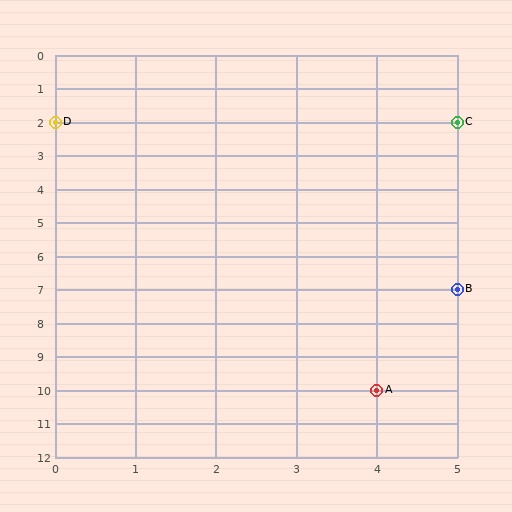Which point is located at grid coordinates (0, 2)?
Point D is at (0, 2).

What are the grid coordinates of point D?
Point D is at grid coordinates (0, 2).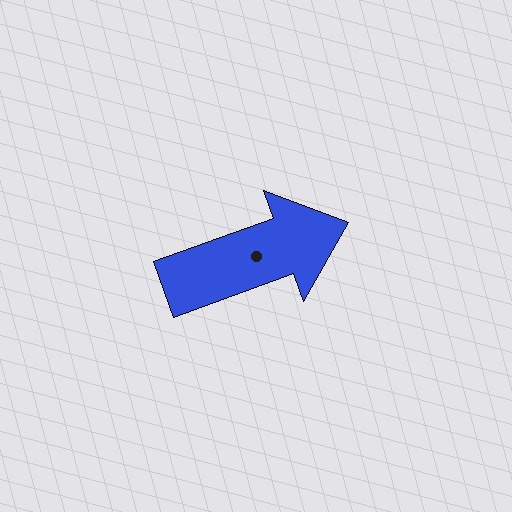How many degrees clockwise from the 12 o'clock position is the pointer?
Approximately 70 degrees.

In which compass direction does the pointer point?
East.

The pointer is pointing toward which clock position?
Roughly 2 o'clock.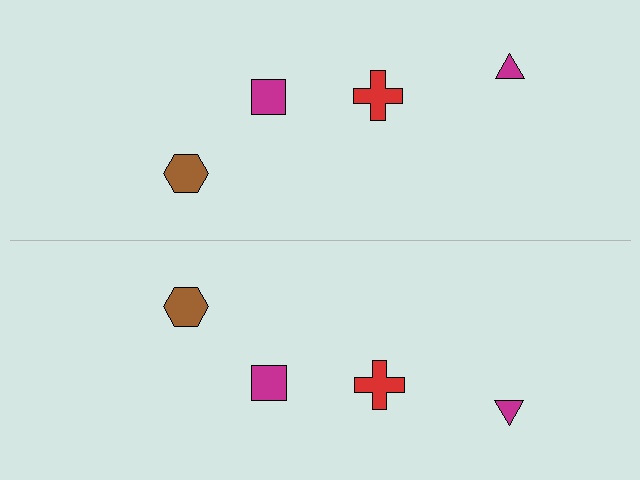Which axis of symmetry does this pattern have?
The pattern has a horizontal axis of symmetry running through the center of the image.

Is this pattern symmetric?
Yes, this pattern has bilateral (reflection) symmetry.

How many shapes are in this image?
There are 8 shapes in this image.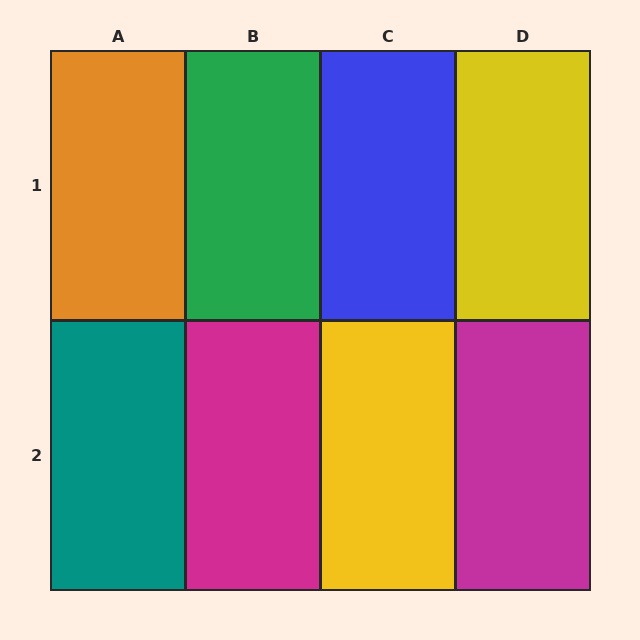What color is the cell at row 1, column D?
Yellow.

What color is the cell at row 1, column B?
Green.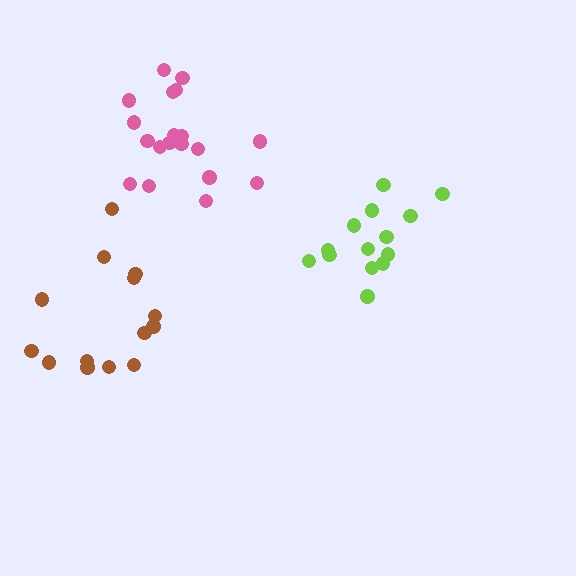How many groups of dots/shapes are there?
There are 3 groups.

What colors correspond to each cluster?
The clusters are colored: pink, brown, lime.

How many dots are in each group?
Group 1: 19 dots, Group 2: 14 dots, Group 3: 14 dots (47 total).